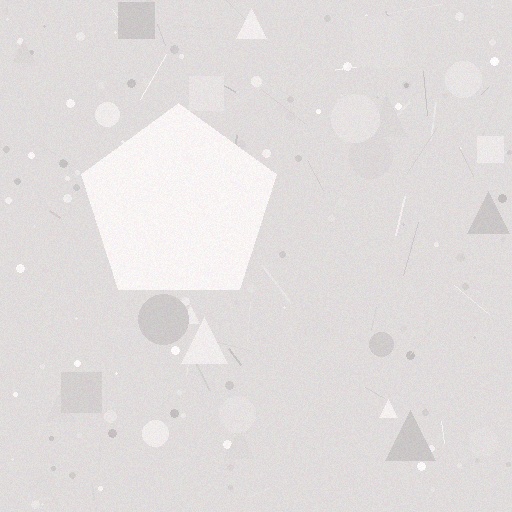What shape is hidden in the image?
A pentagon is hidden in the image.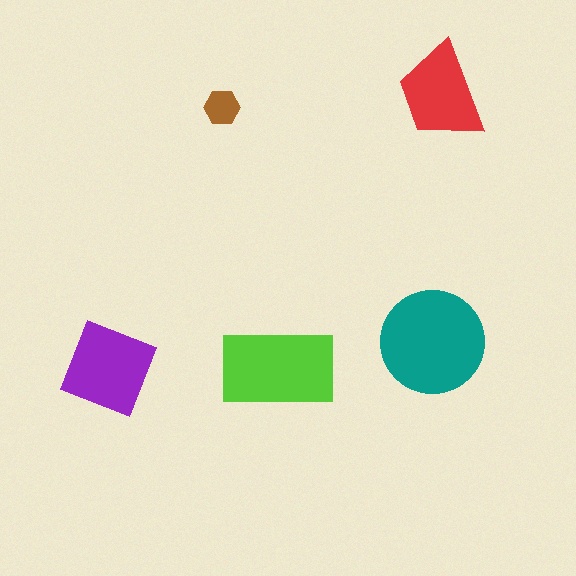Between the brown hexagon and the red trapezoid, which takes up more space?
The red trapezoid.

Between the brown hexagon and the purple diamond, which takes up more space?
The purple diamond.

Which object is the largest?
The teal circle.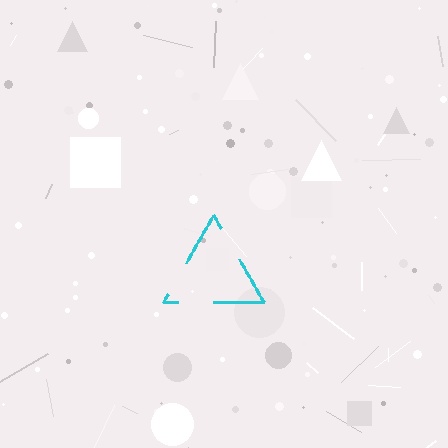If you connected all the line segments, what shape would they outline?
They would outline a triangle.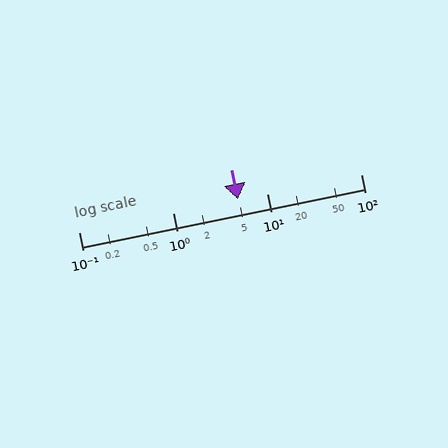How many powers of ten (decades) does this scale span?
The scale spans 3 decades, from 0.1 to 100.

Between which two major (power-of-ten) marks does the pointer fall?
The pointer is between 1 and 10.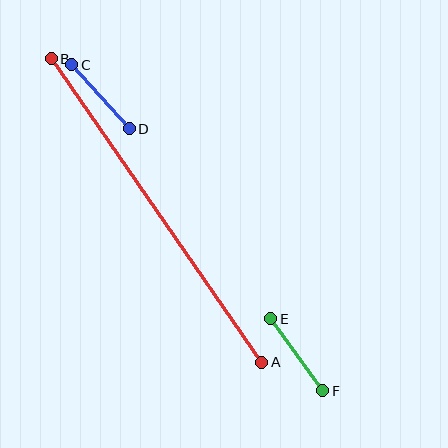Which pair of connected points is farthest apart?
Points A and B are farthest apart.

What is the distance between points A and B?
The distance is approximately 369 pixels.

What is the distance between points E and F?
The distance is approximately 89 pixels.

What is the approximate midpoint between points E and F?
The midpoint is at approximately (297, 355) pixels.